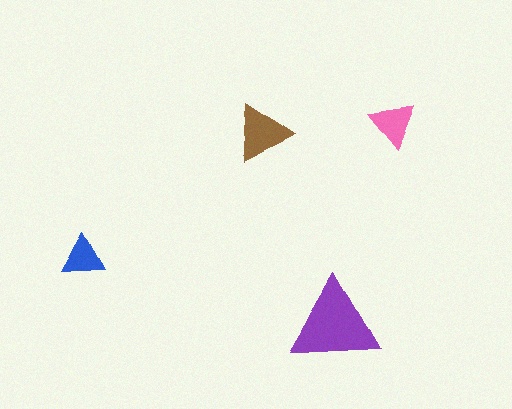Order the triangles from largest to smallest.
the purple one, the brown one, the pink one, the blue one.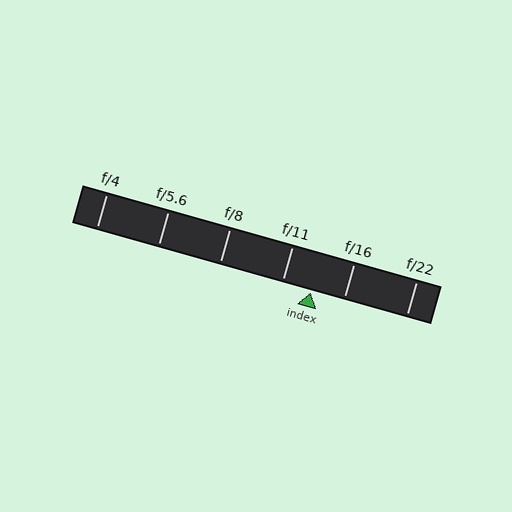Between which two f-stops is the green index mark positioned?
The index mark is between f/11 and f/16.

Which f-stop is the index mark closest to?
The index mark is closest to f/11.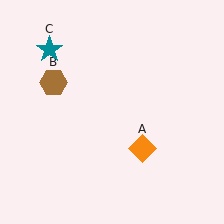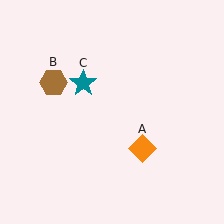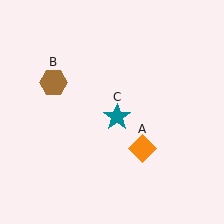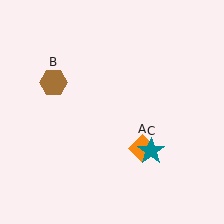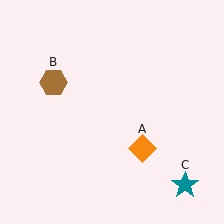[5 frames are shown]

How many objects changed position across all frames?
1 object changed position: teal star (object C).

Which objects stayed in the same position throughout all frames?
Orange diamond (object A) and brown hexagon (object B) remained stationary.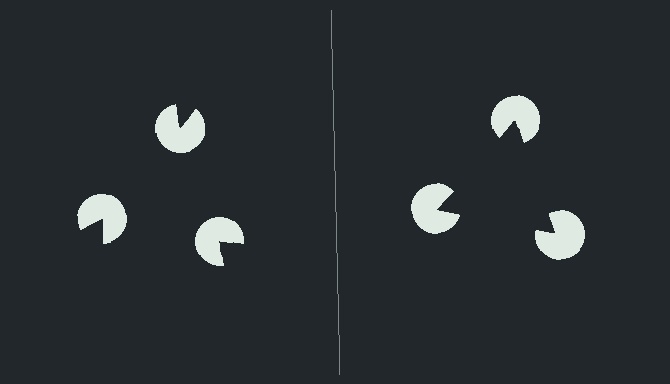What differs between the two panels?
The pac-man discs are positioned identically on both sides; only the wedge orientations differ. On the right they align to a triangle; on the left they are misaligned.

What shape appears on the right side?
An illusory triangle.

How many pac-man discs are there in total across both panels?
6 — 3 on each side.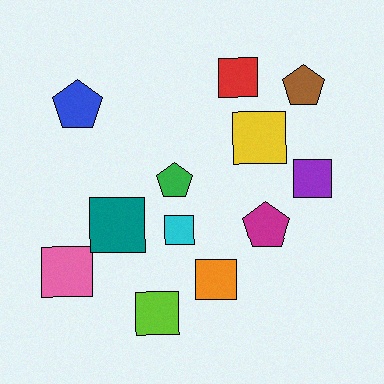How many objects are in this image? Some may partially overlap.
There are 12 objects.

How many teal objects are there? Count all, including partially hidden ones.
There is 1 teal object.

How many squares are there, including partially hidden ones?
There are 8 squares.